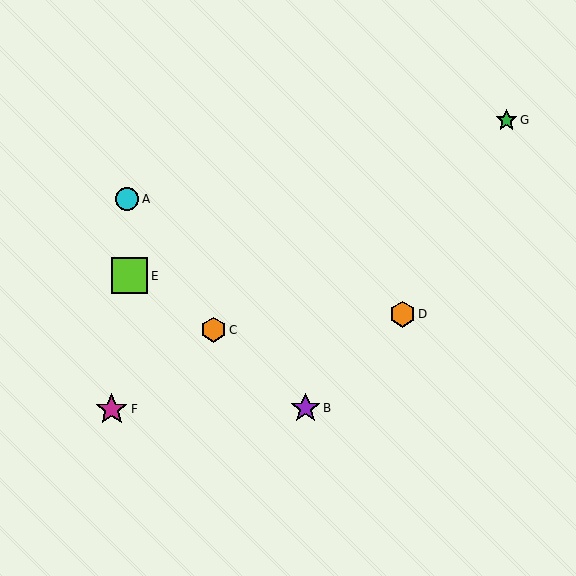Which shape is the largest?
The lime square (labeled E) is the largest.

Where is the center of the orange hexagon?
The center of the orange hexagon is at (214, 330).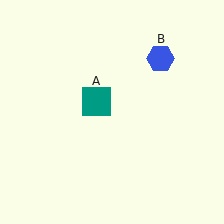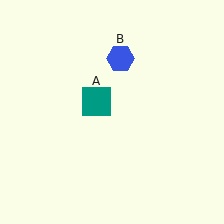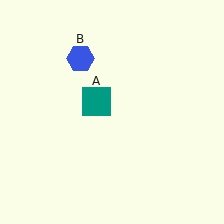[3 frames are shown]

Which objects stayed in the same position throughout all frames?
Teal square (object A) remained stationary.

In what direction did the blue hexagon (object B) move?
The blue hexagon (object B) moved left.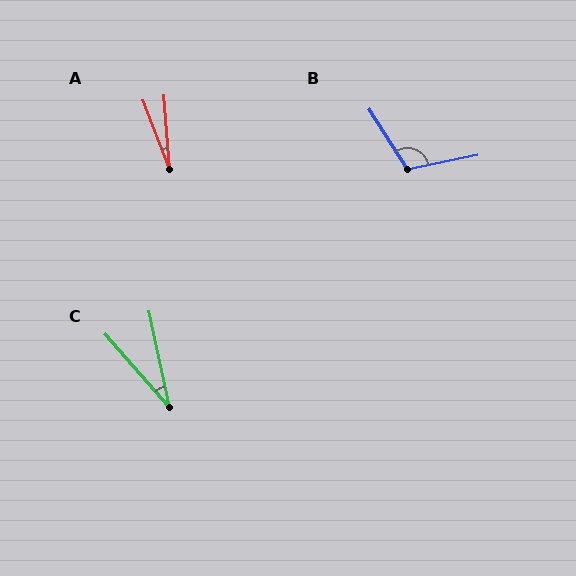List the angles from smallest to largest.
A (17°), C (29°), B (111°).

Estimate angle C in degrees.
Approximately 29 degrees.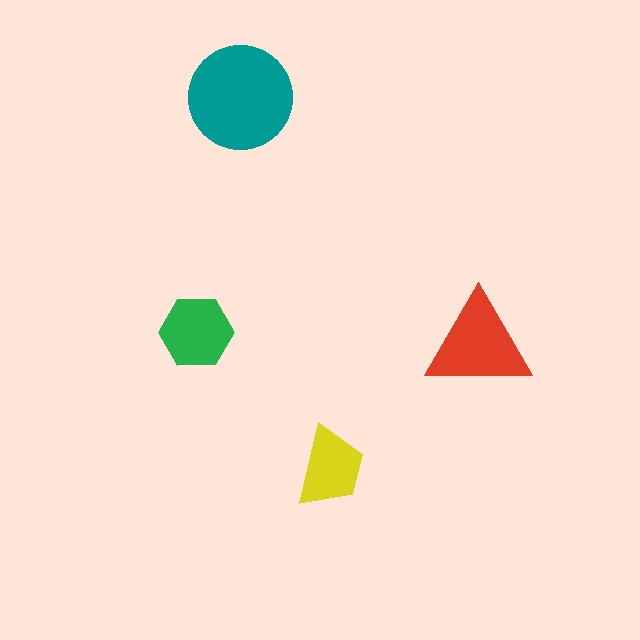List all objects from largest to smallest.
The teal circle, the red triangle, the green hexagon, the yellow trapezoid.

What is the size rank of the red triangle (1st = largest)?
2nd.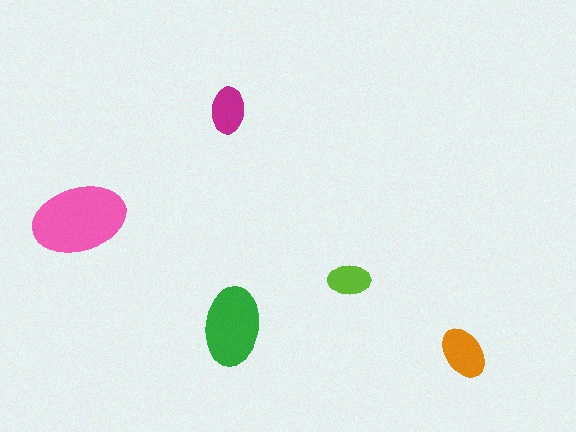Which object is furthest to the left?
The pink ellipse is leftmost.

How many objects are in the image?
There are 5 objects in the image.